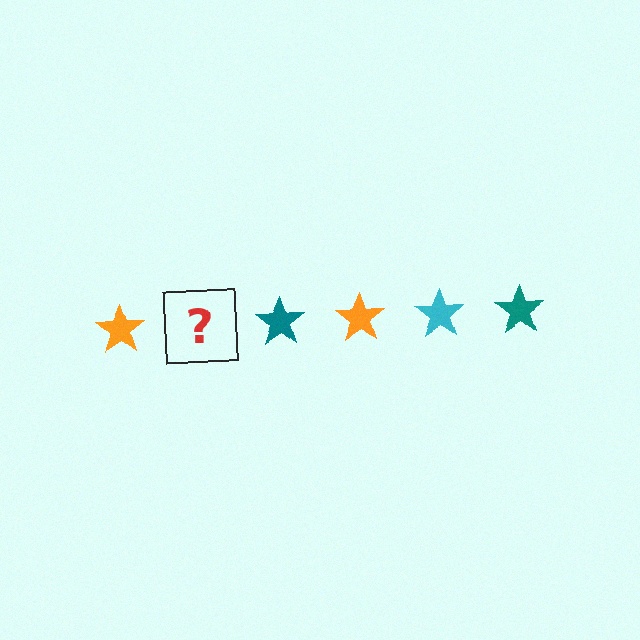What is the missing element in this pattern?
The missing element is a cyan star.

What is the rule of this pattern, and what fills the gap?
The rule is that the pattern cycles through orange, cyan, teal stars. The gap should be filled with a cyan star.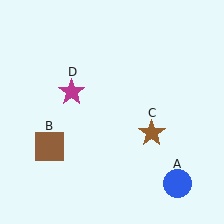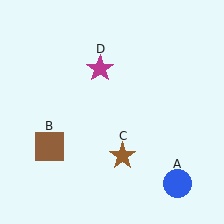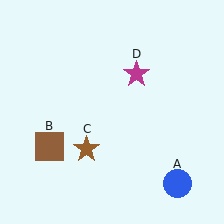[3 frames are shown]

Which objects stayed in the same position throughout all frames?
Blue circle (object A) and brown square (object B) remained stationary.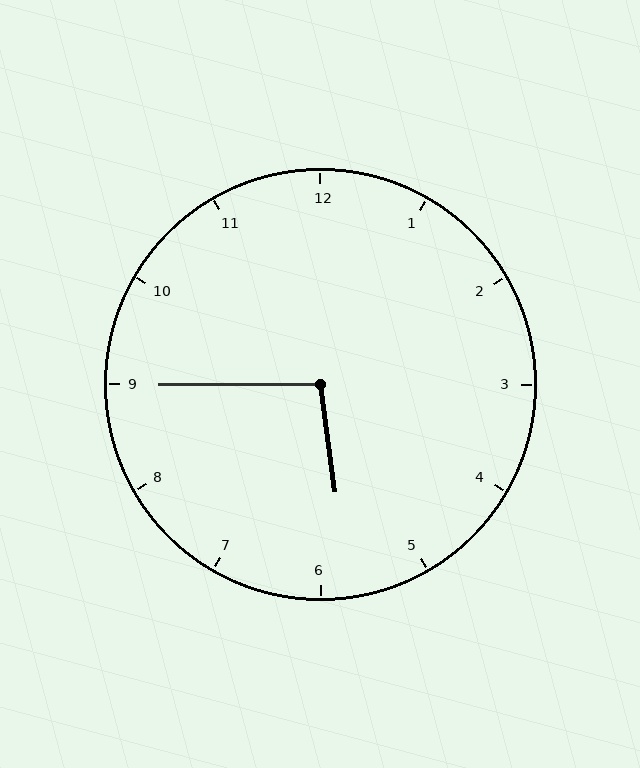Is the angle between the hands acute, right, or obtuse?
It is obtuse.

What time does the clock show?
5:45.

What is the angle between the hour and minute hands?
Approximately 98 degrees.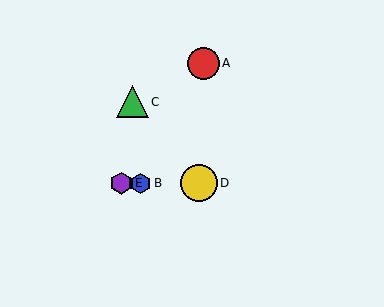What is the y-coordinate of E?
Object E is at y≈183.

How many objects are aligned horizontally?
3 objects (B, D, E) are aligned horizontally.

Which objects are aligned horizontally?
Objects B, D, E are aligned horizontally.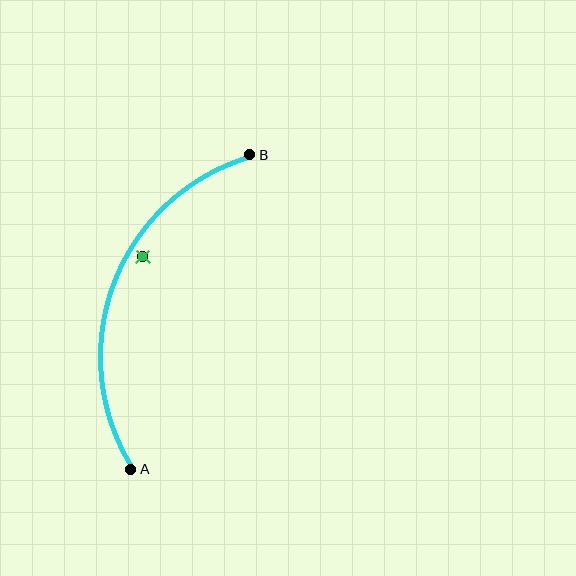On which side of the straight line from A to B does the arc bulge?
The arc bulges to the left of the straight line connecting A and B.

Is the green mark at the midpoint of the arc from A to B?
No — the green mark does not lie on the arc at all. It sits slightly inside the curve.